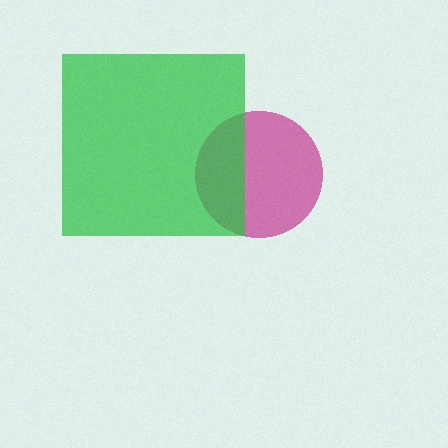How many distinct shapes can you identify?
There are 2 distinct shapes: a magenta circle, a green square.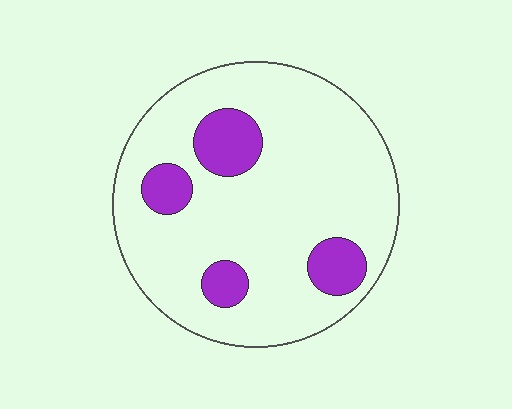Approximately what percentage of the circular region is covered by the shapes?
Approximately 15%.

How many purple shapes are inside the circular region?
4.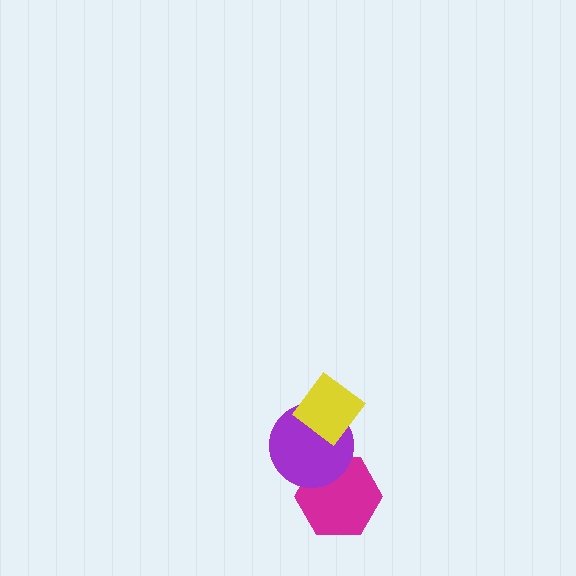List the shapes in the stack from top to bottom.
From top to bottom: the yellow diamond, the purple circle, the magenta hexagon.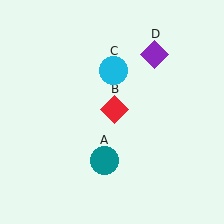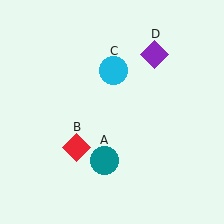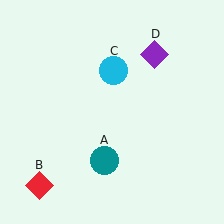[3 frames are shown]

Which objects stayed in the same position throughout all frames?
Teal circle (object A) and cyan circle (object C) and purple diamond (object D) remained stationary.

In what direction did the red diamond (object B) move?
The red diamond (object B) moved down and to the left.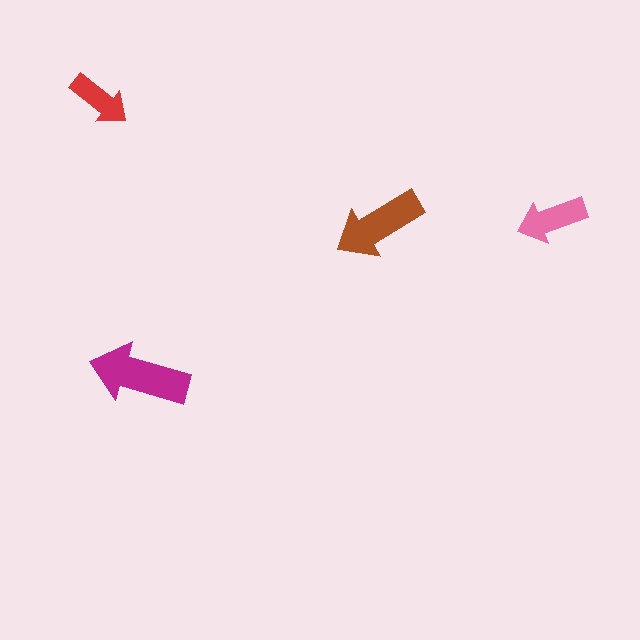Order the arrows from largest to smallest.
the magenta one, the brown one, the pink one, the red one.